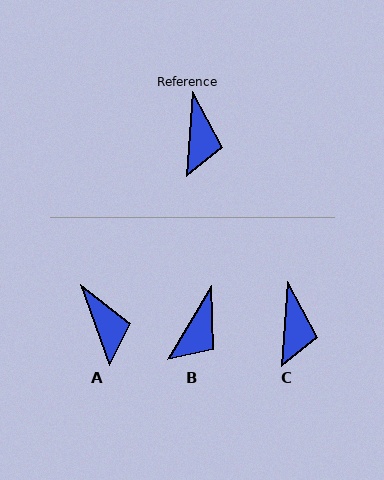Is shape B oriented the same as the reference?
No, it is off by about 27 degrees.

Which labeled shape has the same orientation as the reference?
C.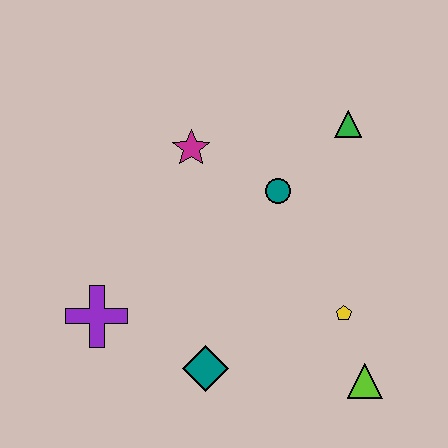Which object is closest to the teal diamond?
The purple cross is closest to the teal diamond.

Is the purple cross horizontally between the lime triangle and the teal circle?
No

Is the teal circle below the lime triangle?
No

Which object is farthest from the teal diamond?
The green triangle is farthest from the teal diamond.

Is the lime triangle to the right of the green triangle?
Yes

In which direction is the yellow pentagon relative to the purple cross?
The yellow pentagon is to the right of the purple cross.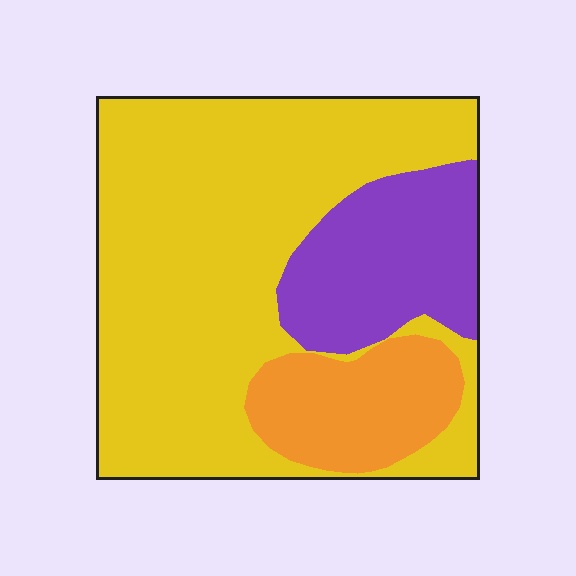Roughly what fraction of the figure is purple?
Purple covers around 20% of the figure.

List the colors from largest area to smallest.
From largest to smallest: yellow, purple, orange.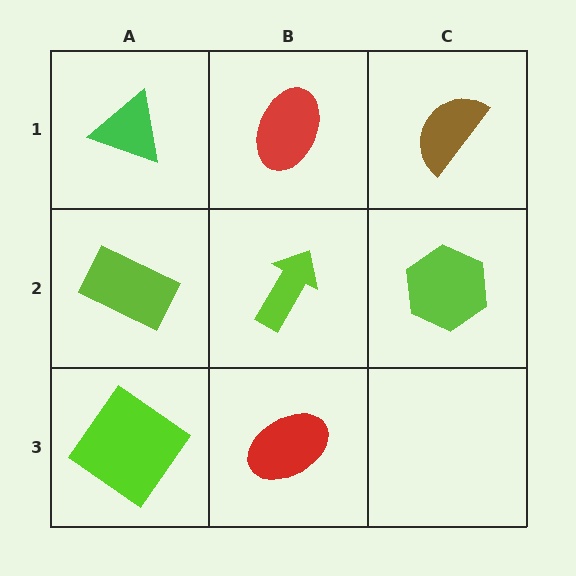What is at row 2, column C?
A lime hexagon.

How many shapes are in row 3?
2 shapes.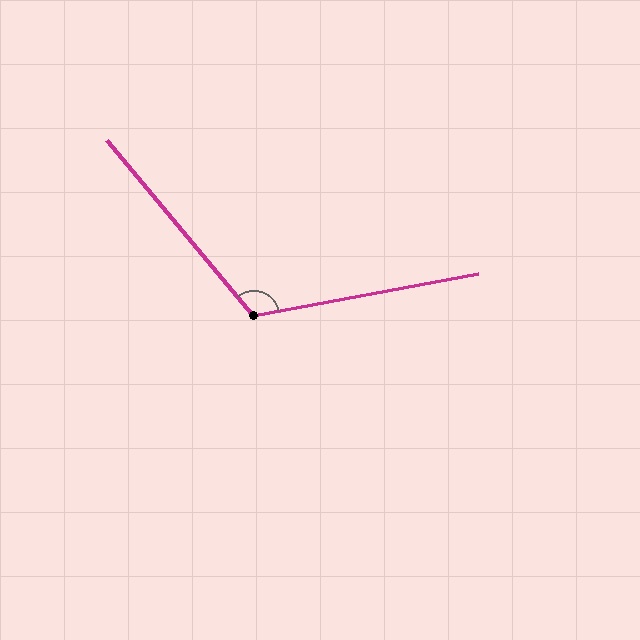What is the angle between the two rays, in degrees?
Approximately 120 degrees.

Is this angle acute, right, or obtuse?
It is obtuse.